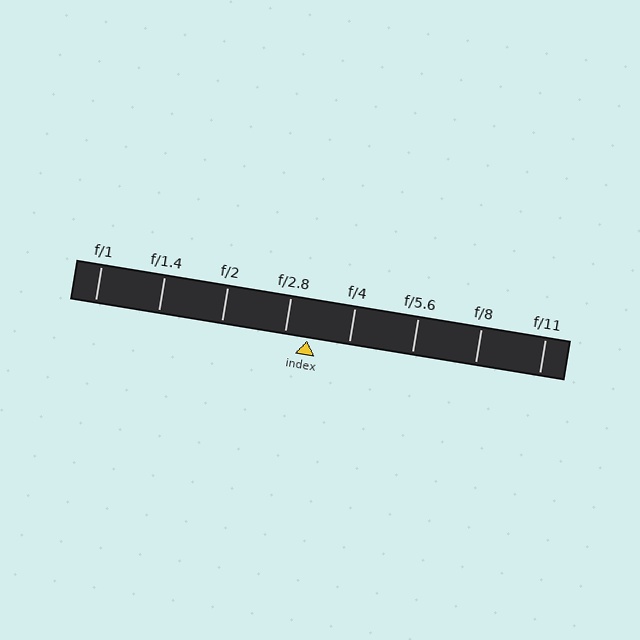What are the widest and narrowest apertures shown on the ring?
The widest aperture shown is f/1 and the narrowest is f/11.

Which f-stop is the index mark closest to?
The index mark is closest to f/2.8.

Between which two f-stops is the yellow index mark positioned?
The index mark is between f/2.8 and f/4.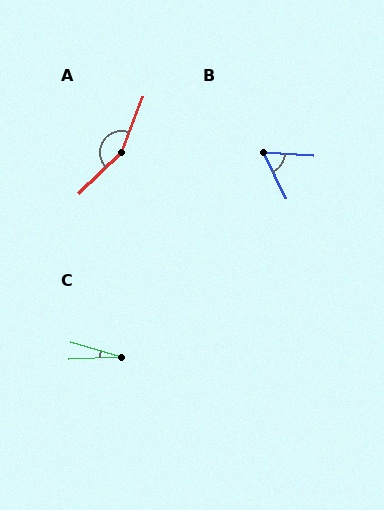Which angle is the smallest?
C, at approximately 19 degrees.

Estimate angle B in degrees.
Approximately 61 degrees.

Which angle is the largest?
A, at approximately 155 degrees.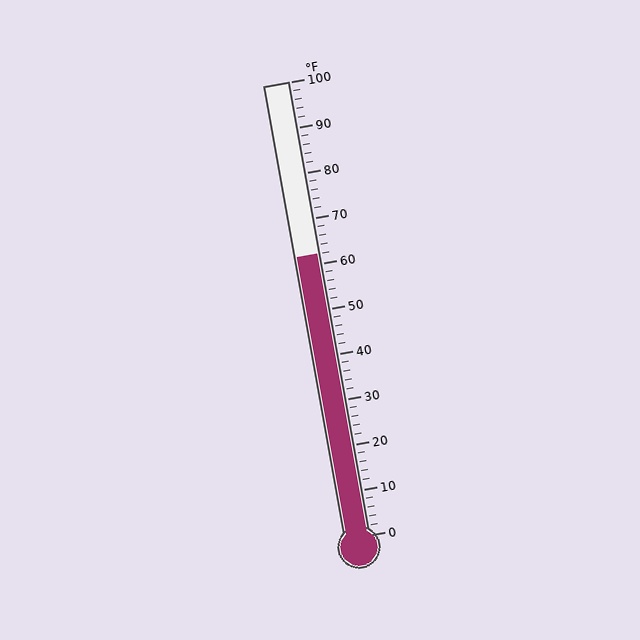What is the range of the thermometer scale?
The thermometer scale ranges from 0°F to 100°F.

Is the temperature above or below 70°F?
The temperature is below 70°F.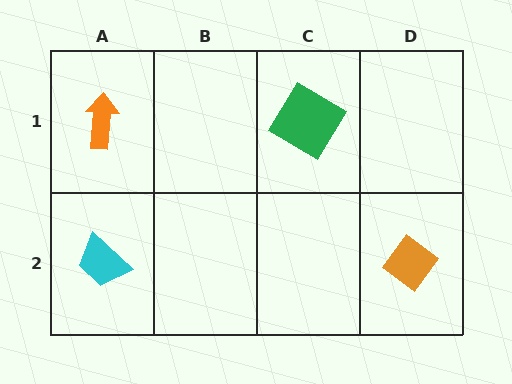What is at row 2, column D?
An orange diamond.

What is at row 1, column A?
An orange arrow.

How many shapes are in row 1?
2 shapes.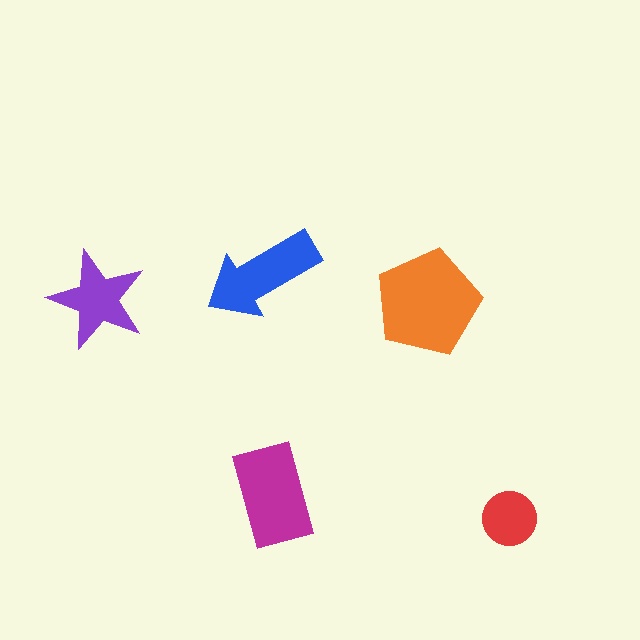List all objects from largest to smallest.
The orange pentagon, the magenta rectangle, the blue arrow, the purple star, the red circle.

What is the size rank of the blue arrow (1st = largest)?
3rd.